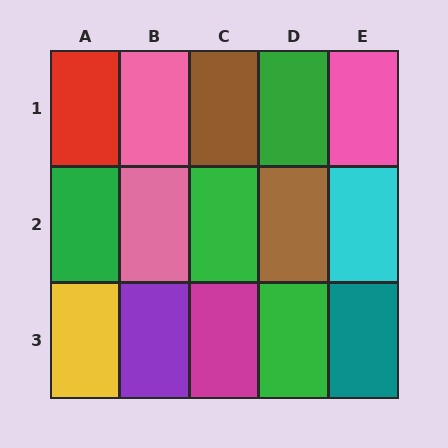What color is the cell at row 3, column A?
Yellow.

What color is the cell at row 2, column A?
Green.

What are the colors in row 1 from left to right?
Red, pink, brown, green, pink.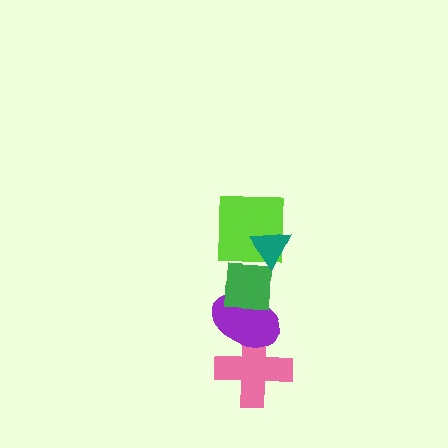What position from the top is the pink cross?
The pink cross is 5th from the top.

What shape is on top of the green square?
The lime square is on top of the green square.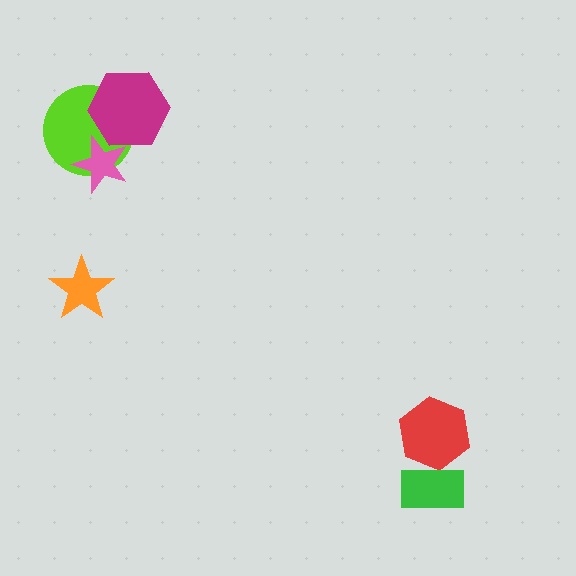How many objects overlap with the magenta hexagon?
2 objects overlap with the magenta hexagon.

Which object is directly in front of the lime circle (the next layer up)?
The pink star is directly in front of the lime circle.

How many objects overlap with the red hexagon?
1 object overlaps with the red hexagon.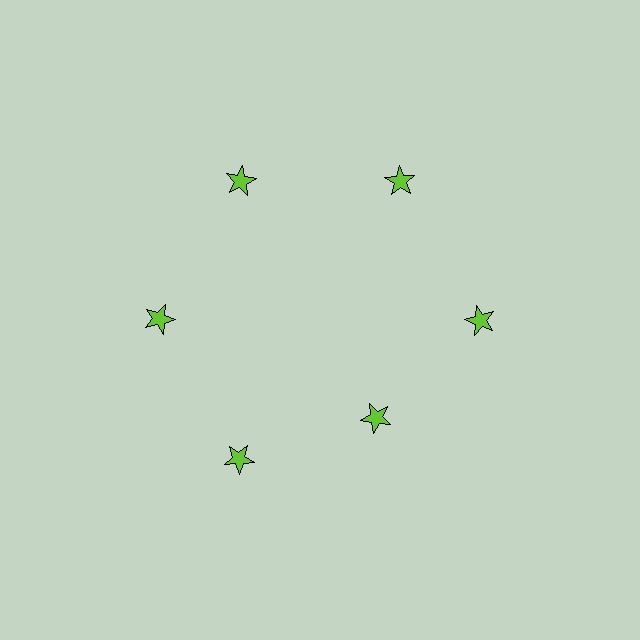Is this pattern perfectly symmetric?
No. The 6 lime stars are arranged in a ring, but one element near the 5 o'clock position is pulled inward toward the center, breaking the 6-fold rotational symmetry.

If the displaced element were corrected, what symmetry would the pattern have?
It would have 6-fold rotational symmetry — the pattern would map onto itself every 60 degrees.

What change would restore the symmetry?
The symmetry would be restored by moving it outward, back onto the ring so that all 6 stars sit at equal angles and equal distance from the center.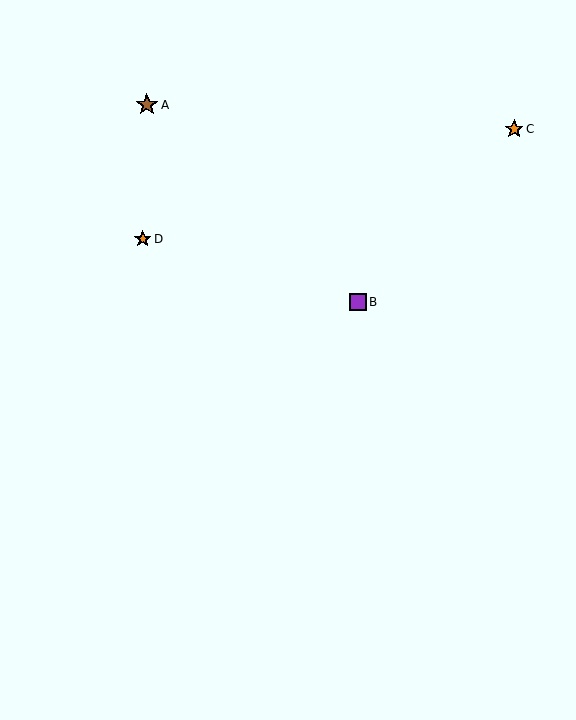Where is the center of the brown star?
The center of the brown star is at (147, 105).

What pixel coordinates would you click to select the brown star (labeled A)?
Click at (147, 105) to select the brown star A.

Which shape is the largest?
The brown star (labeled A) is the largest.